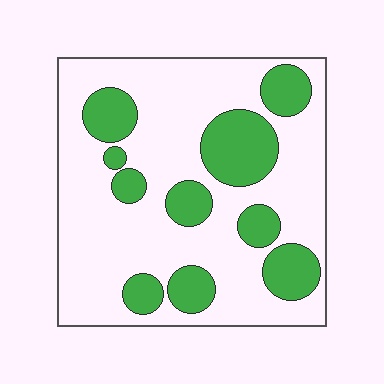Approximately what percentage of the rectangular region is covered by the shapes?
Approximately 30%.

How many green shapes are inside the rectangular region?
10.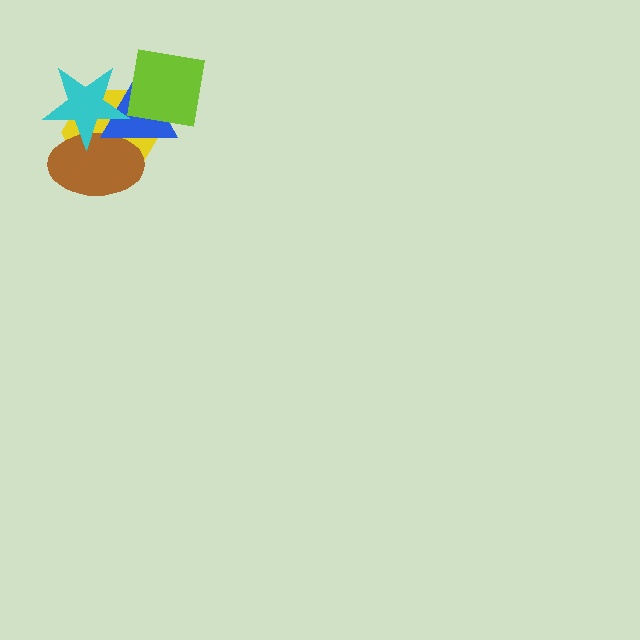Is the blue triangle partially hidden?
Yes, it is partially covered by another shape.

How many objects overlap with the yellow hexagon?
4 objects overlap with the yellow hexagon.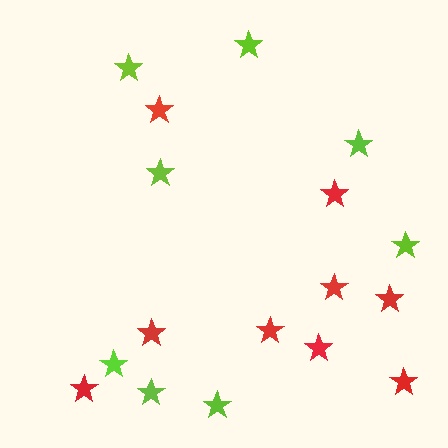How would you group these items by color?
There are 2 groups: one group of lime stars (8) and one group of red stars (9).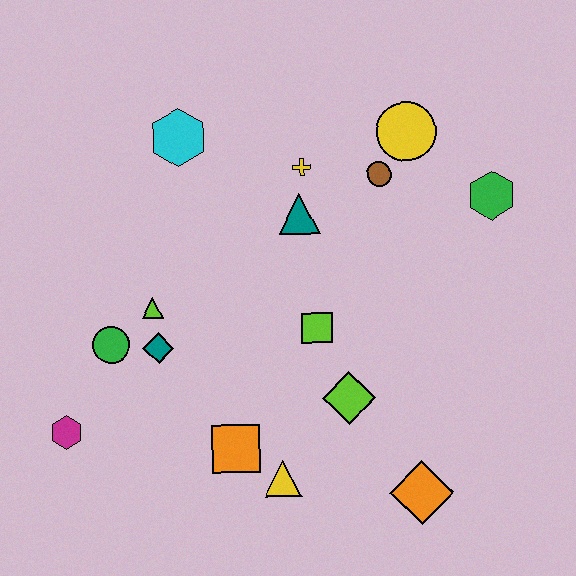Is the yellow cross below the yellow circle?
Yes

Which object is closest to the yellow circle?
The brown circle is closest to the yellow circle.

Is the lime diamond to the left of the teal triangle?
No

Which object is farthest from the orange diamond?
The cyan hexagon is farthest from the orange diamond.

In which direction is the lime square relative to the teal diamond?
The lime square is to the right of the teal diamond.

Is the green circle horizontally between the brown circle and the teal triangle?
No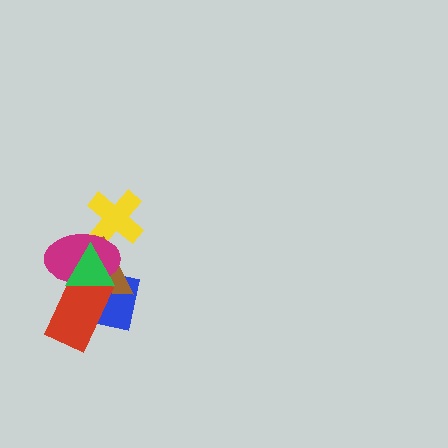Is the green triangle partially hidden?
No, no other shape covers it.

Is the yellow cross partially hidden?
Yes, it is partially covered by another shape.